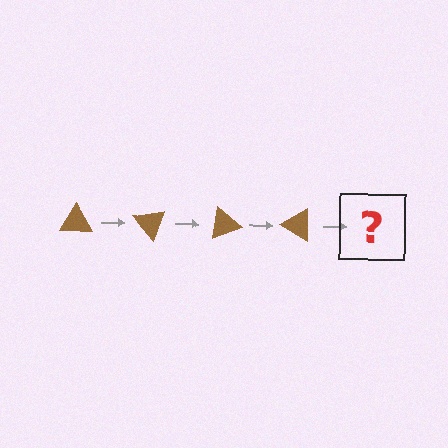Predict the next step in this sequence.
The next step is a brown triangle rotated 200 degrees.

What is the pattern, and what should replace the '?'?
The pattern is that the triangle rotates 50 degrees each step. The '?' should be a brown triangle rotated 200 degrees.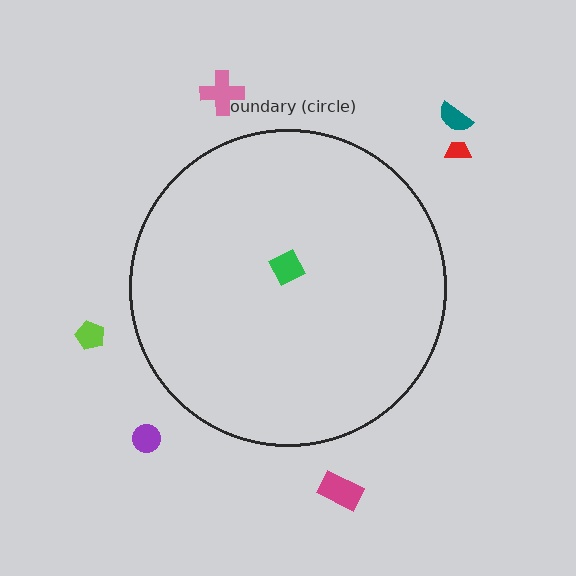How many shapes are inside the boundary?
1 inside, 6 outside.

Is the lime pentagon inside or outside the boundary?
Outside.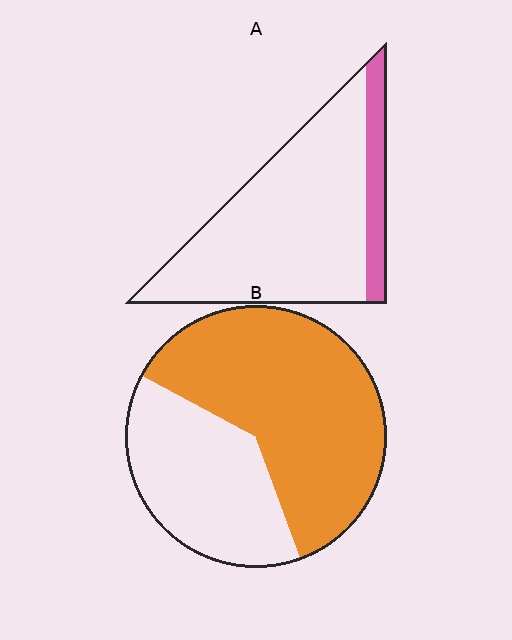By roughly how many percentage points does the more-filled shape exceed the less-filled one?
By roughly 45 percentage points (B over A).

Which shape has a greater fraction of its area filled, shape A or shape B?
Shape B.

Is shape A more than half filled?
No.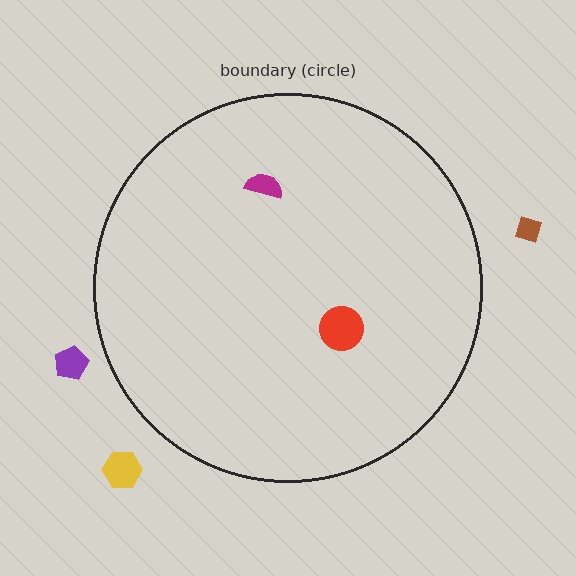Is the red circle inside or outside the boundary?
Inside.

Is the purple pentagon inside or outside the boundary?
Outside.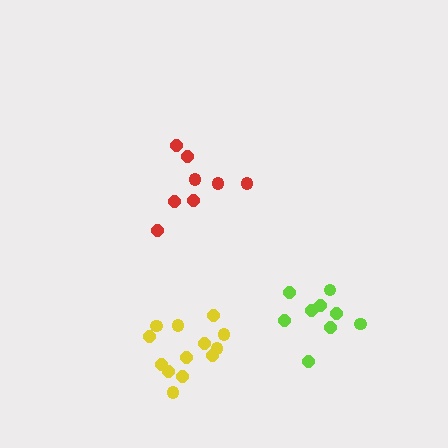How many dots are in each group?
Group 1: 13 dots, Group 2: 9 dots, Group 3: 8 dots (30 total).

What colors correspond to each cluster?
The clusters are colored: yellow, lime, red.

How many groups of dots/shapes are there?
There are 3 groups.